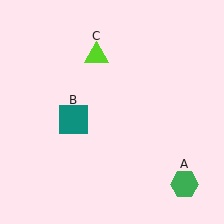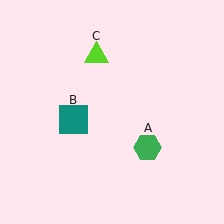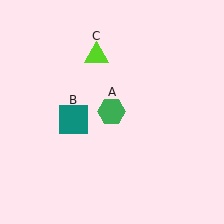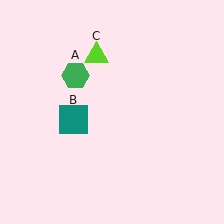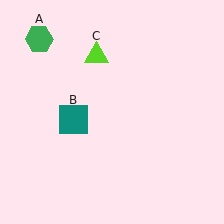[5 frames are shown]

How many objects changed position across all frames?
1 object changed position: green hexagon (object A).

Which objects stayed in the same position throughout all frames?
Teal square (object B) and lime triangle (object C) remained stationary.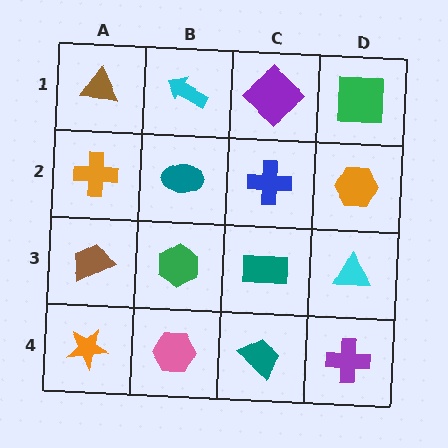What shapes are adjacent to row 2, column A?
A brown triangle (row 1, column A), a brown trapezoid (row 3, column A), a teal ellipse (row 2, column B).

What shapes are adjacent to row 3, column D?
An orange hexagon (row 2, column D), a purple cross (row 4, column D), a teal rectangle (row 3, column C).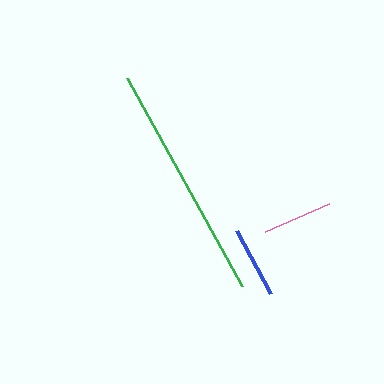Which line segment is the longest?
The green line is the longest at approximately 237 pixels.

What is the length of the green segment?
The green segment is approximately 237 pixels long.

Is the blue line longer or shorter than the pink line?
The blue line is longer than the pink line.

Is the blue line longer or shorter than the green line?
The green line is longer than the blue line.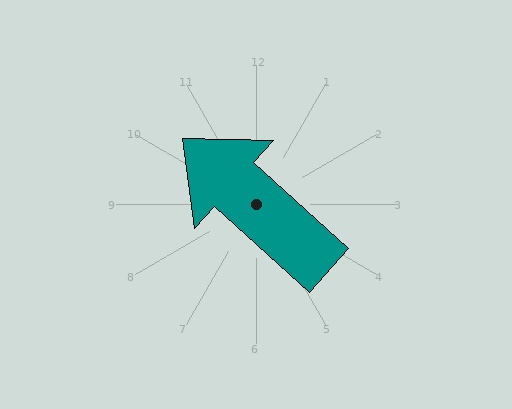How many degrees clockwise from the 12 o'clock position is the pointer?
Approximately 312 degrees.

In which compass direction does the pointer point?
Northwest.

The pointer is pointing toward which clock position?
Roughly 10 o'clock.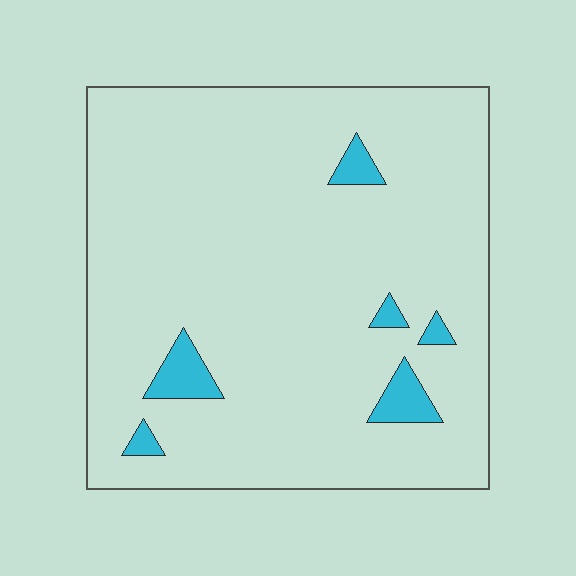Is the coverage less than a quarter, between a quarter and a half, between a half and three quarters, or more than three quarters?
Less than a quarter.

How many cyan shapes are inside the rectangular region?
6.